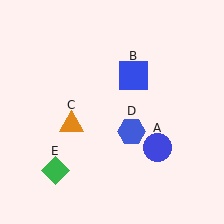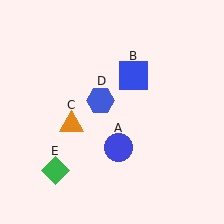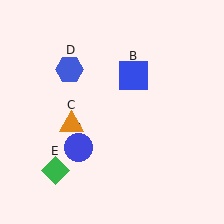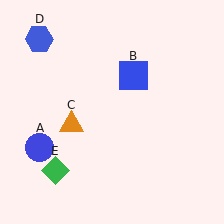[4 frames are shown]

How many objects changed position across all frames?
2 objects changed position: blue circle (object A), blue hexagon (object D).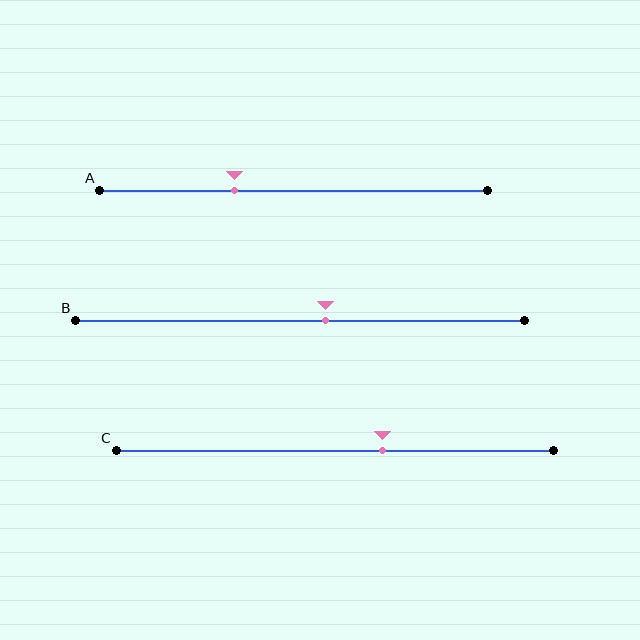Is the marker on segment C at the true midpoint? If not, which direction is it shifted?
No, the marker on segment C is shifted to the right by about 11% of the segment length.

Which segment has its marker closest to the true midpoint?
Segment B has its marker closest to the true midpoint.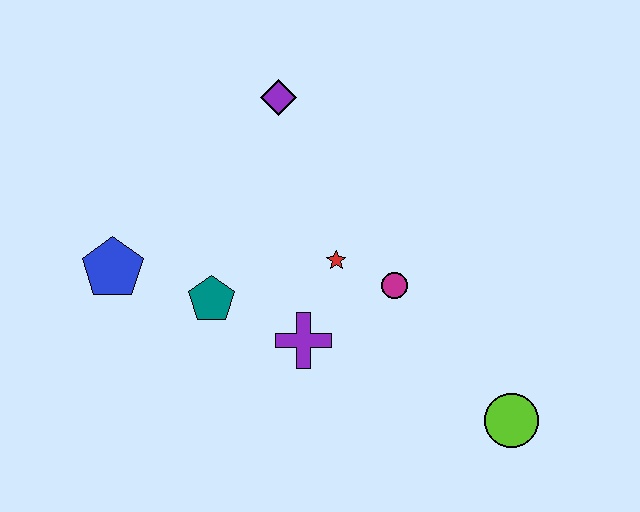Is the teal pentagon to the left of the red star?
Yes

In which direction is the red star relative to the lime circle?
The red star is to the left of the lime circle.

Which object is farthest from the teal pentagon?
The lime circle is farthest from the teal pentagon.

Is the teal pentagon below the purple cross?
No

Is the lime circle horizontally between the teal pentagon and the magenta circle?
No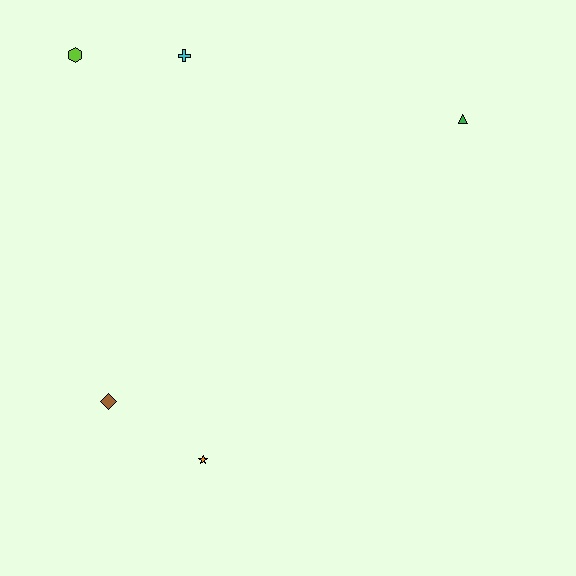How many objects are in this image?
There are 5 objects.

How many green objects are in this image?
There is 1 green object.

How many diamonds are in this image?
There is 1 diamond.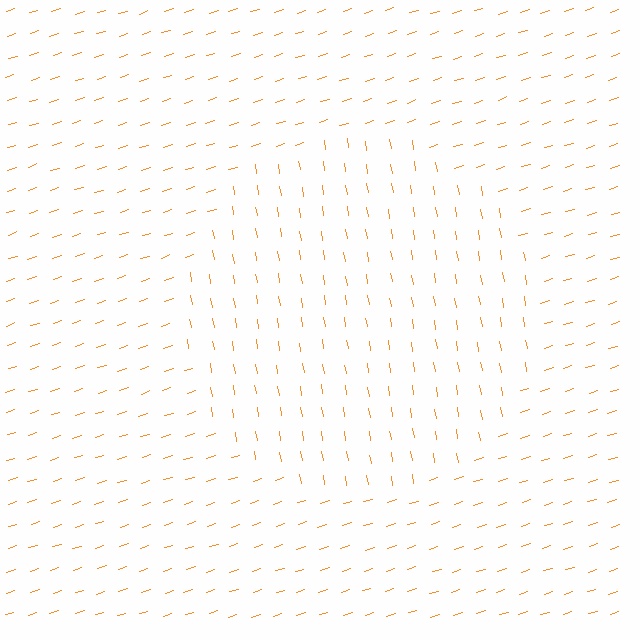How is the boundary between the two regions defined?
The boundary is defined purely by a change in line orientation (approximately 81 degrees difference). All lines are the same color and thickness.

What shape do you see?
I see a circle.